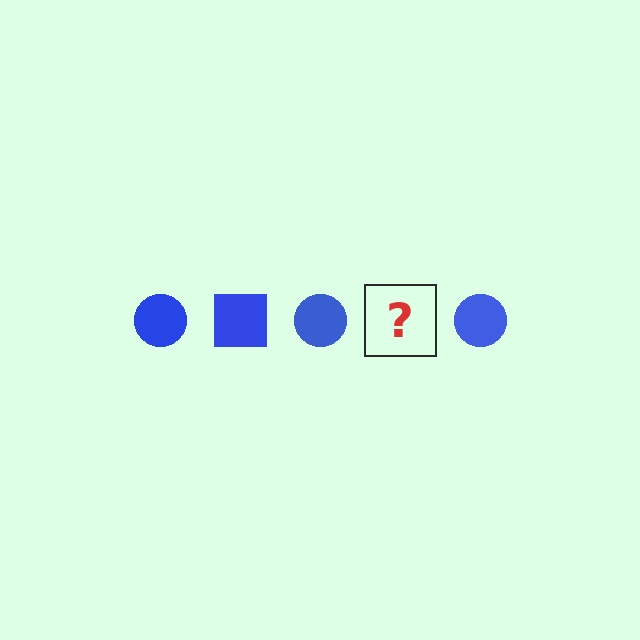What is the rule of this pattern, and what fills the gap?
The rule is that the pattern cycles through circle, square shapes in blue. The gap should be filled with a blue square.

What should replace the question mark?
The question mark should be replaced with a blue square.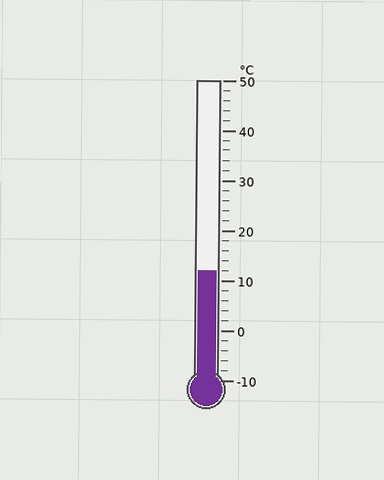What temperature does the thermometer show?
The thermometer shows approximately 12°C.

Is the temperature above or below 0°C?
The temperature is above 0°C.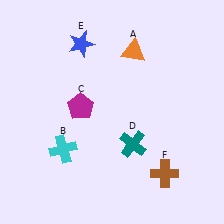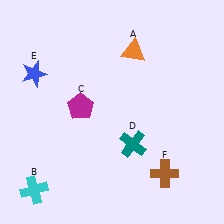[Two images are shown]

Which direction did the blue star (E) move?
The blue star (E) moved left.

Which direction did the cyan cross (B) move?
The cyan cross (B) moved down.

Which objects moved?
The objects that moved are: the cyan cross (B), the blue star (E).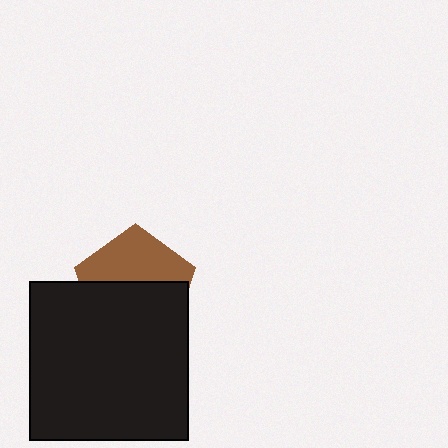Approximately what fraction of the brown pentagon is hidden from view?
Roughly 56% of the brown pentagon is hidden behind the black square.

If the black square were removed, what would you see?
You would see the complete brown pentagon.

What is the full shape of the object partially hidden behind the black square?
The partially hidden object is a brown pentagon.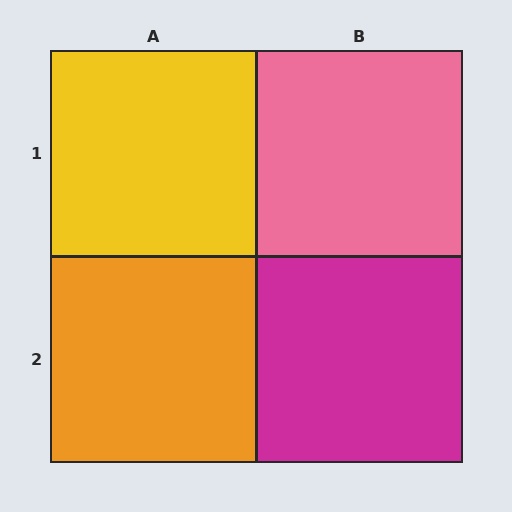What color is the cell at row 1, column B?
Pink.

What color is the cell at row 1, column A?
Yellow.